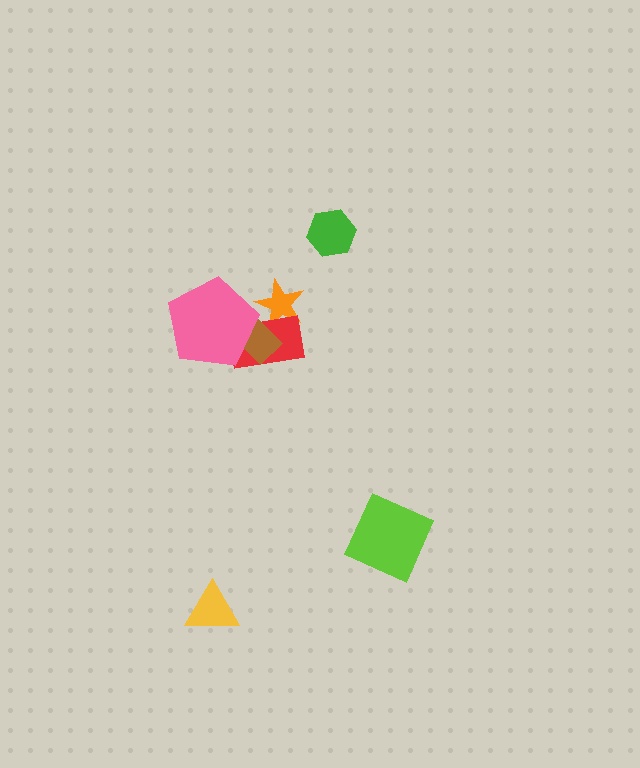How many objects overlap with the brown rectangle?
3 objects overlap with the brown rectangle.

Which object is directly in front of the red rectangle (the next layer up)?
The brown rectangle is directly in front of the red rectangle.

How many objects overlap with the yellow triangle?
0 objects overlap with the yellow triangle.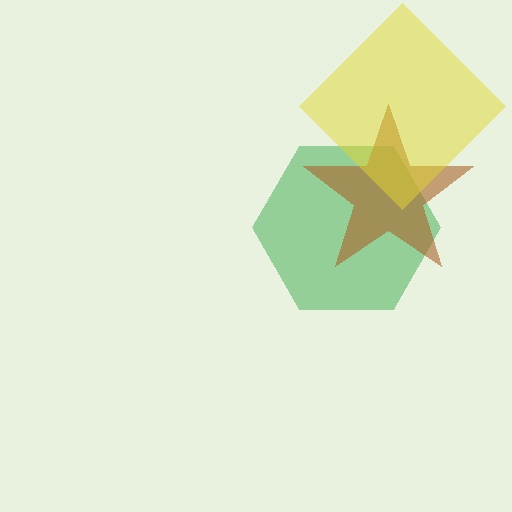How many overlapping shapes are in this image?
There are 3 overlapping shapes in the image.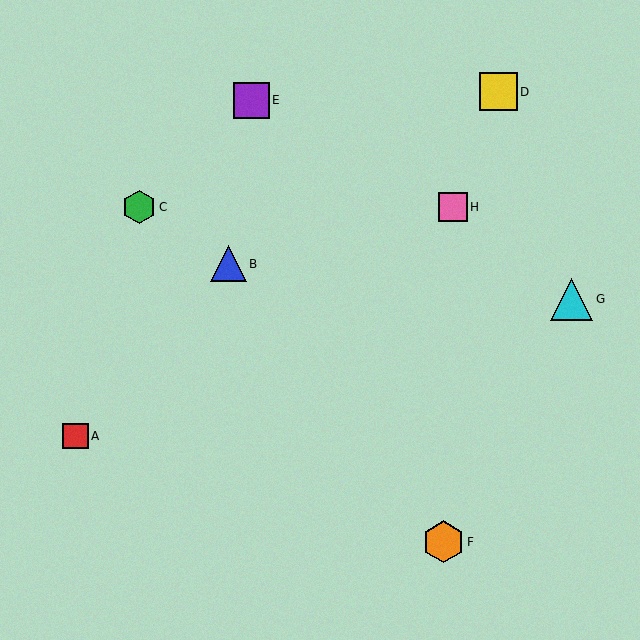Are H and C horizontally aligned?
Yes, both are at y≈207.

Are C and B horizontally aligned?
No, C is at y≈207 and B is at y≈264.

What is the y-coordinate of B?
Object B is at y≈264.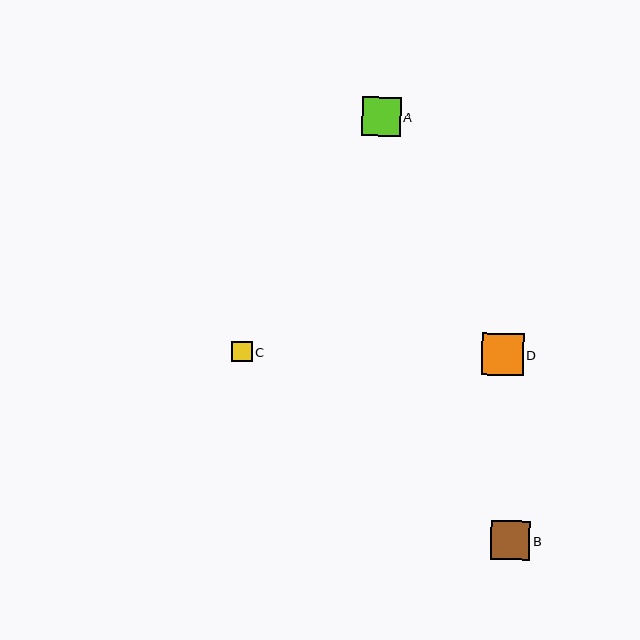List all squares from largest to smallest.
From largest to smallest: D, B, A, C.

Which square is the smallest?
Square C is the smallest with a size of approximately 21 pixels.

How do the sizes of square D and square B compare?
Square D and square B are approximately the same size.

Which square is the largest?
Square D is the largest with a size of approximately 42 pixels.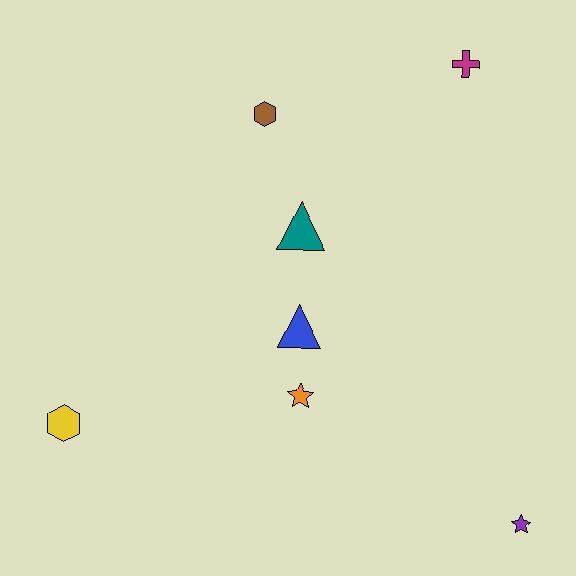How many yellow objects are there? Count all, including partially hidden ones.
There is 1 yellow object.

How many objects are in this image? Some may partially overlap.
There are 7 objects.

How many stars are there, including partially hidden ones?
There are 2 stars.